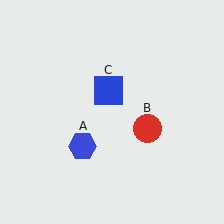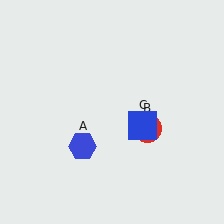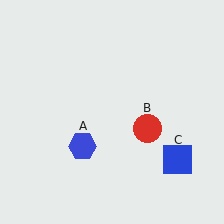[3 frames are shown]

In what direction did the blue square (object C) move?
The blue square (object C) moved down and to the right.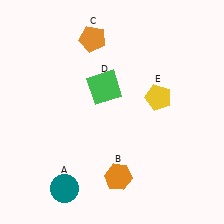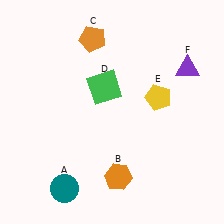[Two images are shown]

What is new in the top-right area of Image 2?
A purple triangle (F) was added in the top-right area of Image 2.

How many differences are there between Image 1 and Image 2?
There is 1 difference between the two images.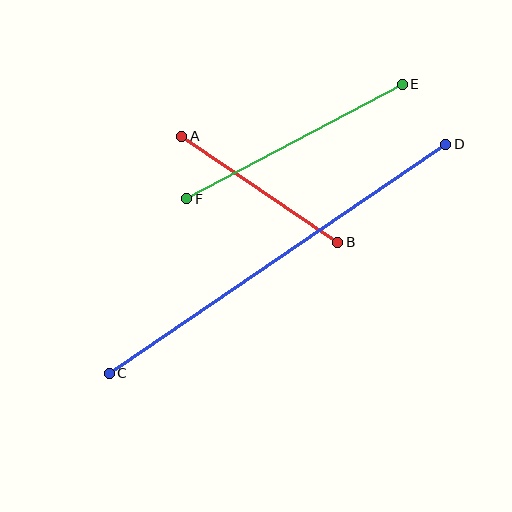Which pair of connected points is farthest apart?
Points C and D are farthest apart.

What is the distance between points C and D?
The distance is approximately 407 pixels.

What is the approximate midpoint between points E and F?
The midpoint is at approximately (295, 142) pixels.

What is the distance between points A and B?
The distance is approximately 188 pixels.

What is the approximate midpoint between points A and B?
The midpoint is at approximately (260, 189) pixels.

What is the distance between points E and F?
The distance is approximately 244 pixels.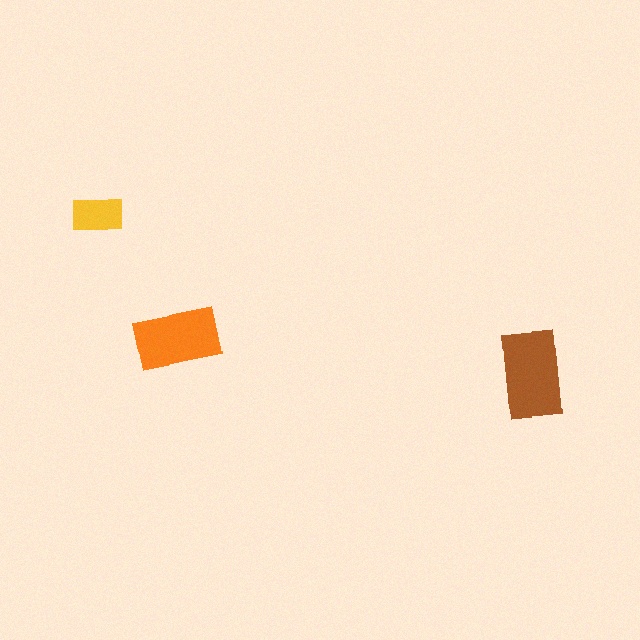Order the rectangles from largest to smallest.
the brown one, the orange one, the yellow one.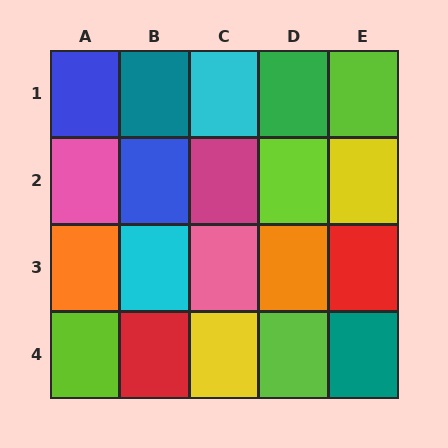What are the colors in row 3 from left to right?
Orange, cyan, pink, orange, red.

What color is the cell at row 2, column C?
Magenta.